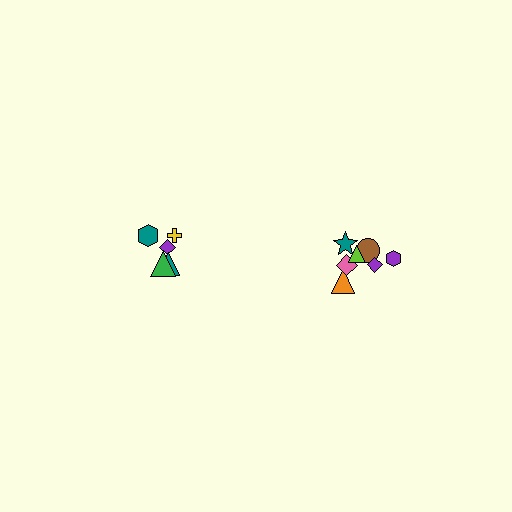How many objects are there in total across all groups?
There are 12 objects.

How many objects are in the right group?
There are 7 objects.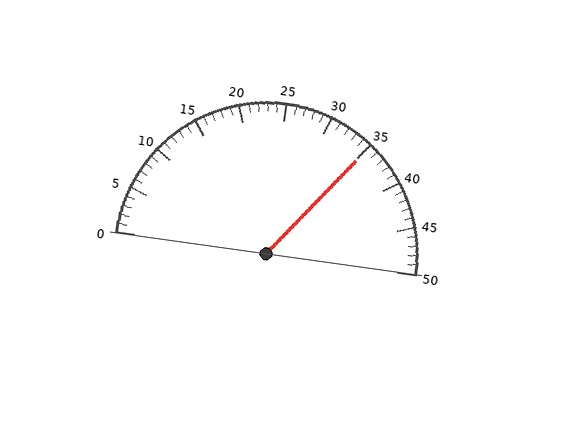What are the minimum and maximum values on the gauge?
The gauge ranges from 0 to 50.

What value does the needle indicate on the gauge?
The needle indicates approximately 35.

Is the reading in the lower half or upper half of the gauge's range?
The reading is in the upper half of the range (0 to 50).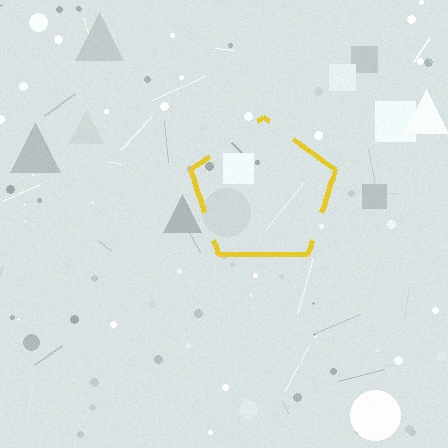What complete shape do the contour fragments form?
The contour fragments form a pentagon.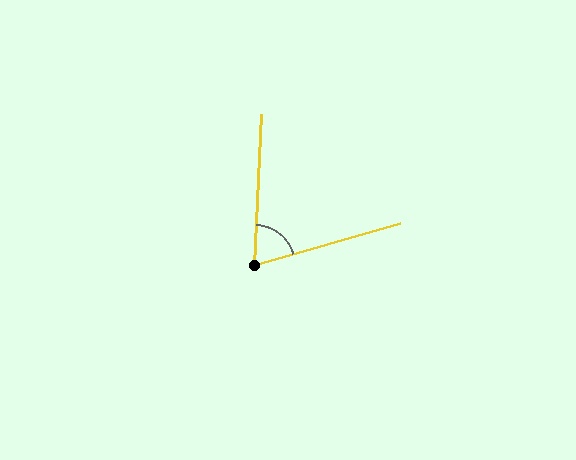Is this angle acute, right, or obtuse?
It is acute.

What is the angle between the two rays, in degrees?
Approximately 71 degrees.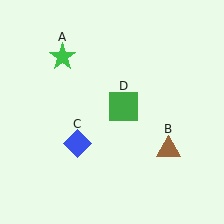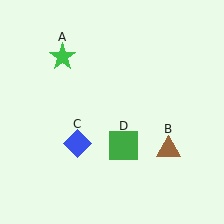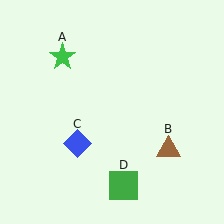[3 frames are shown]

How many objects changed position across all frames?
1 object changed position: green square (object D).